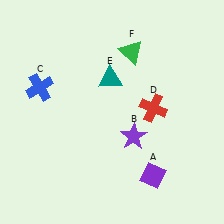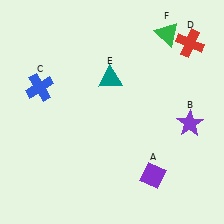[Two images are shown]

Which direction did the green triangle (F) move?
The green triangle (F) moved right.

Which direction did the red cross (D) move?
The red cross (D) moved up.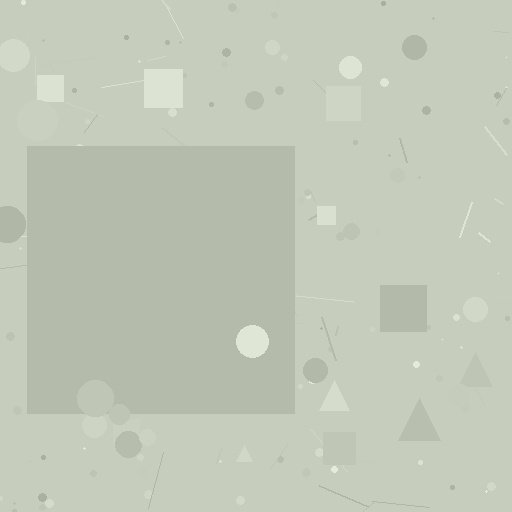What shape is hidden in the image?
A square is hidden in the image.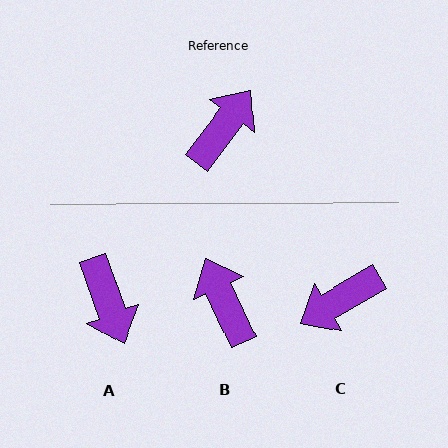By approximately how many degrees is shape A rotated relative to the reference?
Approximately 123 degrees clockwise.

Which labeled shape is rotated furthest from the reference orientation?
C, about 157 degrees away.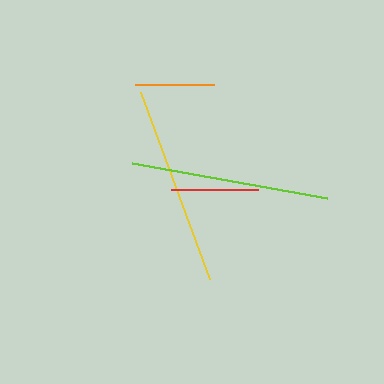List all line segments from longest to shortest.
From longest to shortest: yellow, lime, red, orange.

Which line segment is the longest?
The yellow line is the longest at approximately 199 pixels.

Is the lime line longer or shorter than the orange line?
The lime line is longer than the orange line.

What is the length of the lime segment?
The lime segment is approximately 198 pixels long.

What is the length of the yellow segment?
The yellow segment is approximately 199 pixels long.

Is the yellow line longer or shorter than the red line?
The yellow line is longer than the red line.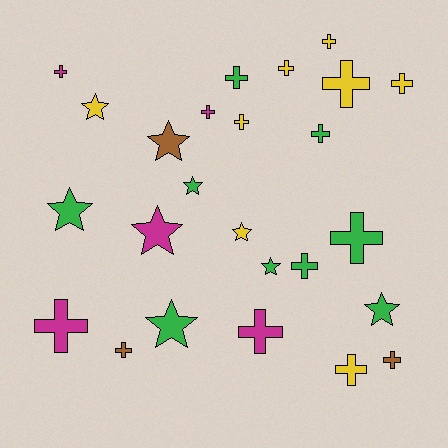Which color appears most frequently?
Green, with 9 objects.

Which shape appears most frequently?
Cross, with 16 objects.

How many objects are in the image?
There are 25 objects.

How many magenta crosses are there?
There are 4 magenta crosses.